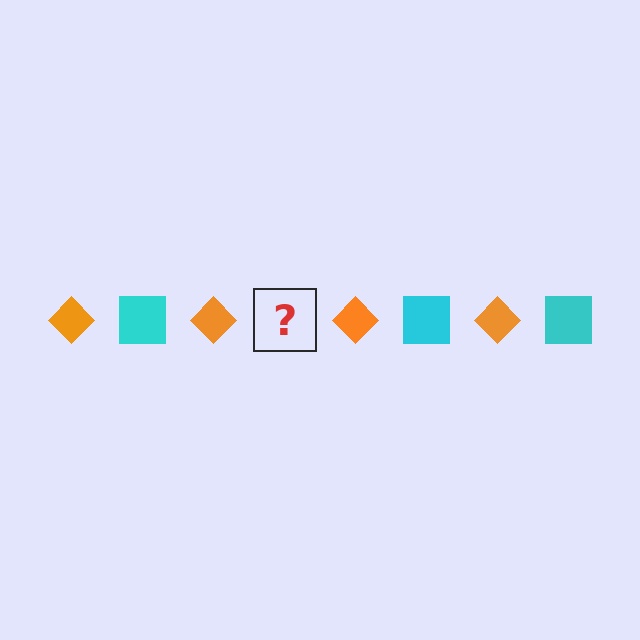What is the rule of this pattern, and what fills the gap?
The rule is that the pattern alternates between orange diamond and cyan square. The gap should be filled with a cyan square.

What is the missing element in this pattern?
The missing element is a cyan square.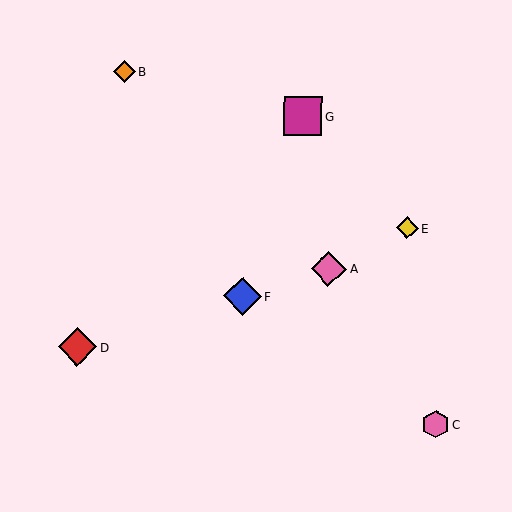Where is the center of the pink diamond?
The center of the pink diamond is at (329, 269).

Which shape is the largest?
The magenta square (labeled G) is the largest.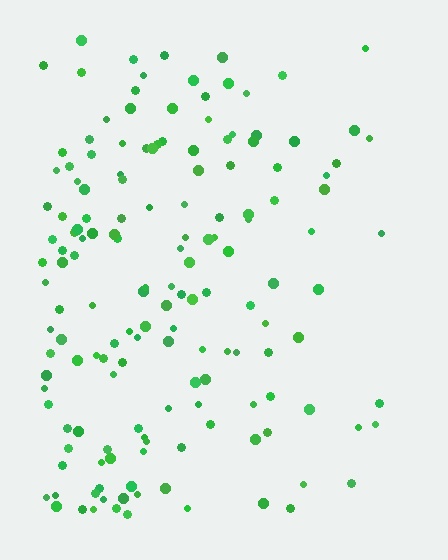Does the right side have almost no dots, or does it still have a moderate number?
Still a moderate number, just noticeably fewer than the left.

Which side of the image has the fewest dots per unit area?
The right.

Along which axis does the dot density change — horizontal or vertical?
Horizontal.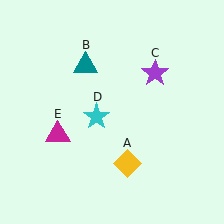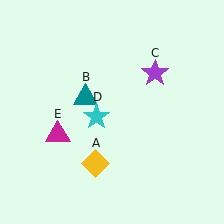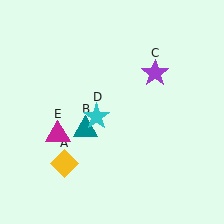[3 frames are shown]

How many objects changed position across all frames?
2 objects changed position: yellow diamond (object A), teal triangle (object B).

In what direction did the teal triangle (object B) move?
The teal triangle (object B) moved down.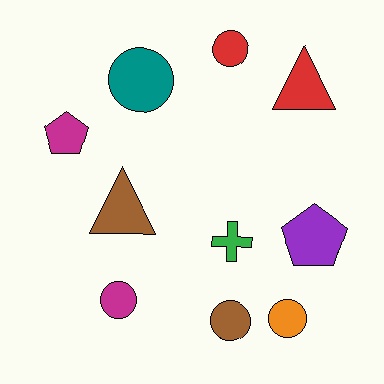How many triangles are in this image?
There are 2 triangles.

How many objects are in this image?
There are 10 objects.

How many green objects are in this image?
There is 1 green object.